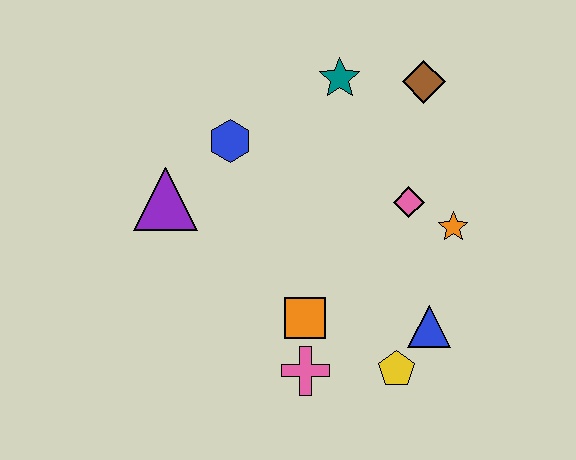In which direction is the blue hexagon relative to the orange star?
The blue hexagon is to the left of the orange star.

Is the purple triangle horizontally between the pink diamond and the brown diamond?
No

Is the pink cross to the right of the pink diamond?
No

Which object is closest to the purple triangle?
The blue hexagon is closest to the purple triangle.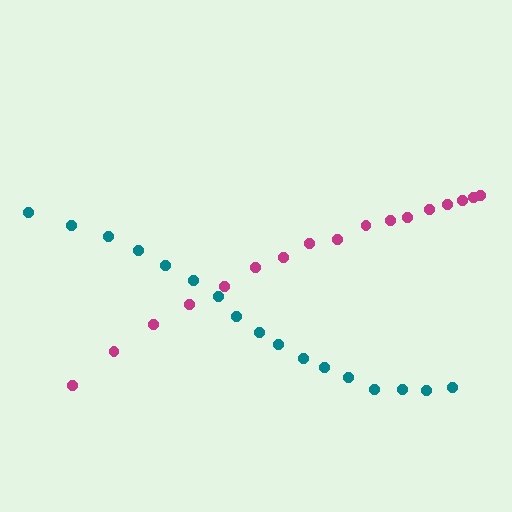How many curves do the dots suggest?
There are 2 distinct paths.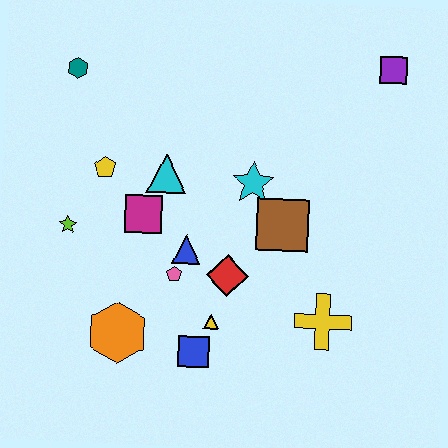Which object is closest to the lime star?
The yellow pentagon is closest to the lime star.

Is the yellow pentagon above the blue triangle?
Yes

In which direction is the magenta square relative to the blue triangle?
The magenta square is to the left of the blue triangle.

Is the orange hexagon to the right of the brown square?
No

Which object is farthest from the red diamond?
The purple square is farthest from the red diamond.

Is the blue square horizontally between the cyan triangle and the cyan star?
Yes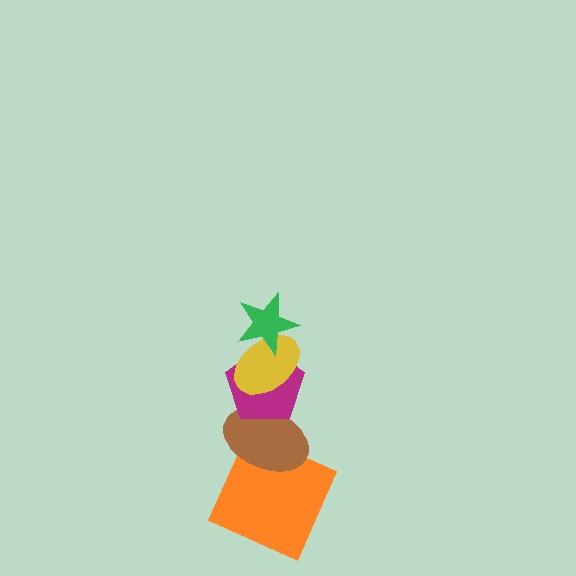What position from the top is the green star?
The green star is 1st from the top.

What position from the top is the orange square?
The orange square is 5th from the top.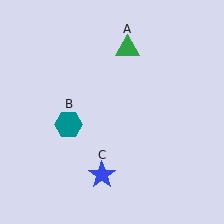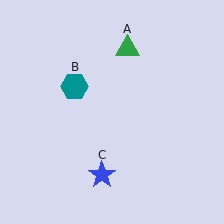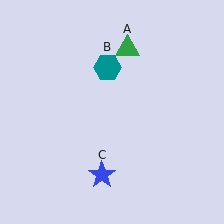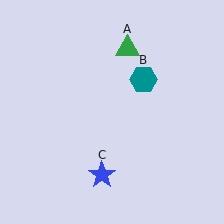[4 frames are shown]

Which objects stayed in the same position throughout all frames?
Green triangle (object A) and blue star (object C) remained stationary.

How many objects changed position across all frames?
1 object changed position: teal hexagon (object B).